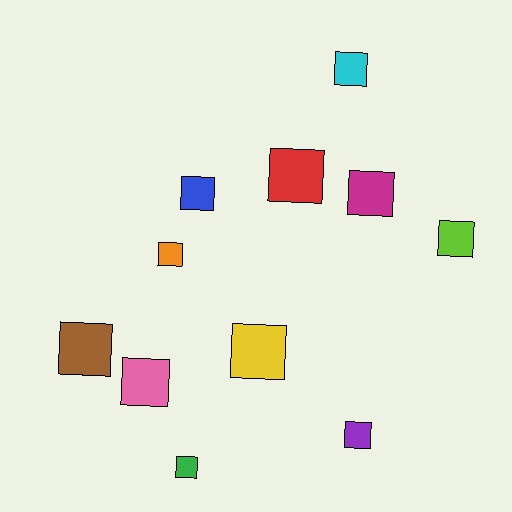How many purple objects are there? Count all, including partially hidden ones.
There is 1 purple object.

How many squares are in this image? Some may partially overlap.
There are 11 squares.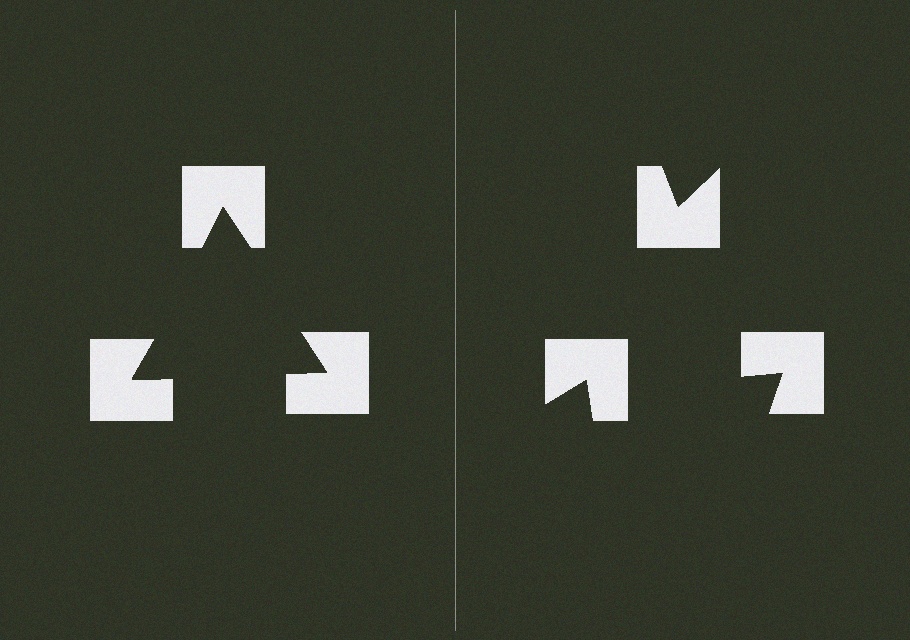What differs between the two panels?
The notched squares are positioned identically on both sides; only the wedge orientations differ. On the left they align to a triangle; on the right they are misaligned.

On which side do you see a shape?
An illusory triangle appears on the left side. On the right side the wedge cuts are rotated, so no coherent shape forms.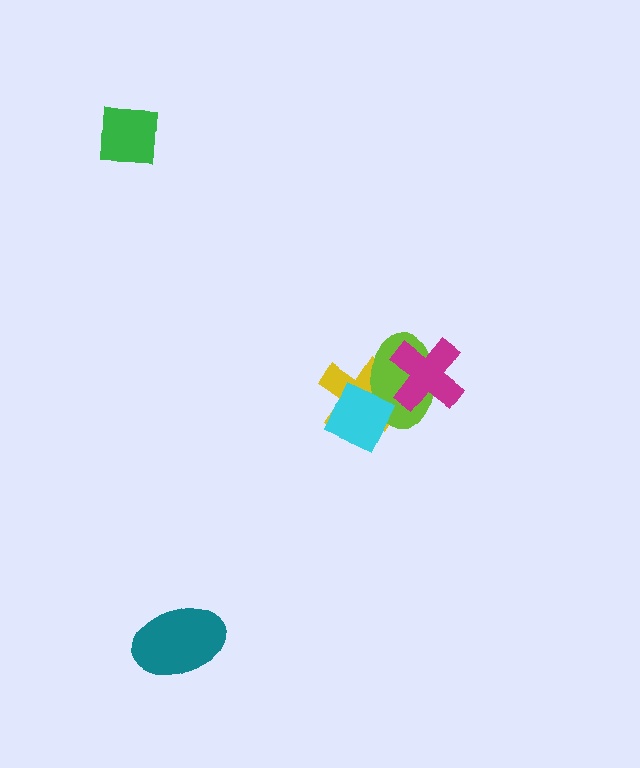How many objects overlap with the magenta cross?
1 object overlaps with the magenta cross.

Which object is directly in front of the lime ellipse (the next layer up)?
The cyan square is directly in front of the lime ellipse.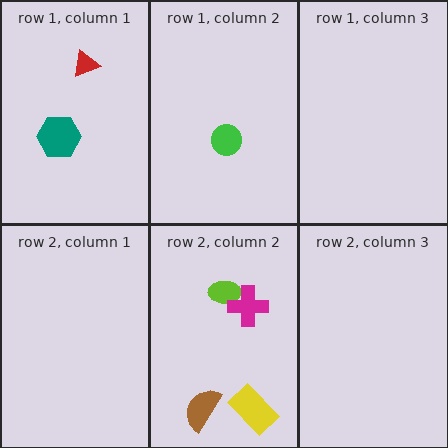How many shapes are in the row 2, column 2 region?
4.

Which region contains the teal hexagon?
The row 1, column 1 region.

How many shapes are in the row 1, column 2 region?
1.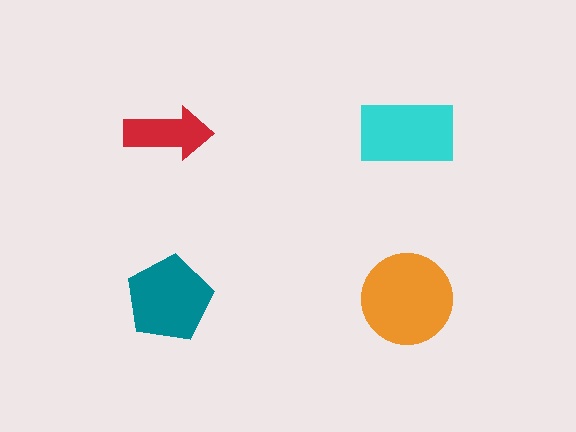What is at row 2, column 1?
A teal pentagon.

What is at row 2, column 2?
An orange circle.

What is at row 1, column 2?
A cyan rectangle.